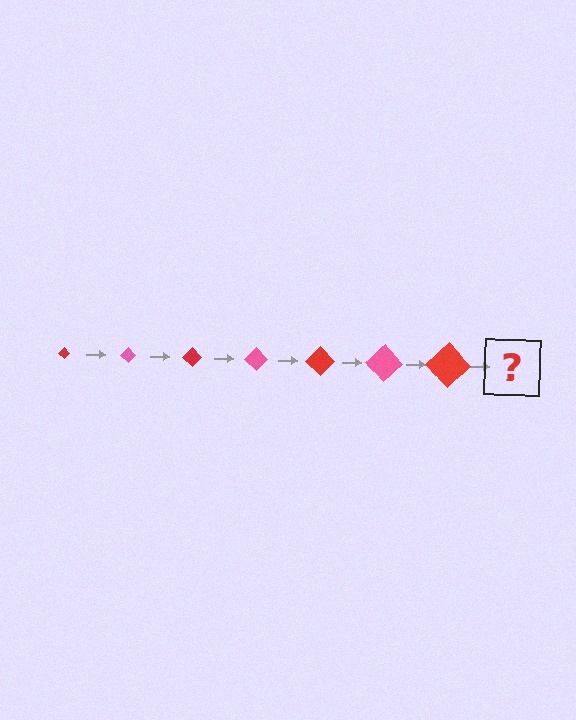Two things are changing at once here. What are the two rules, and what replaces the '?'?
The two rules are that the diamond grows larger each step and the color cycles through red and pink. The '?' should be a pink diamond, larger than the previous one.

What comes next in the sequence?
The next element should be a pink diamond, larger than the previous one.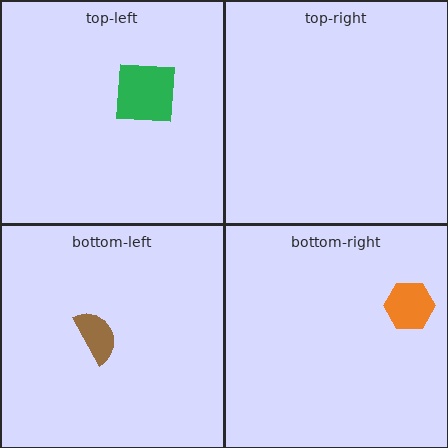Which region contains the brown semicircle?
The bottom-left region.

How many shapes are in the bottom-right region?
1.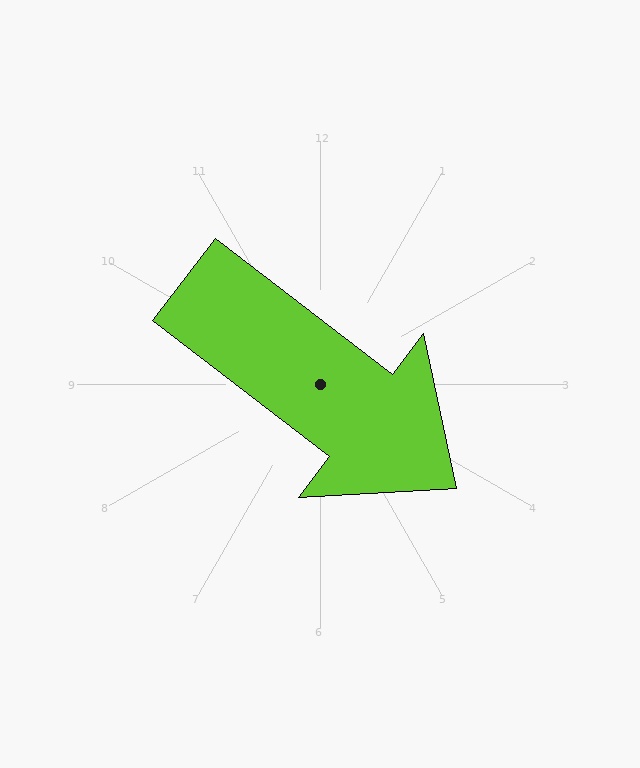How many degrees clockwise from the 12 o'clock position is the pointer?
Approximately 128 degrees.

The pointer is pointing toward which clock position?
Roughly 4 o'clock.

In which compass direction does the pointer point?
Southeast.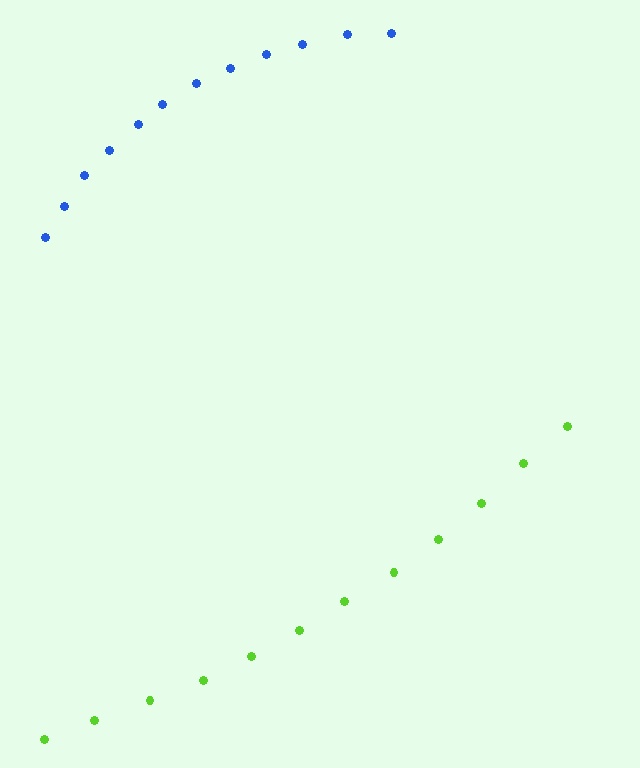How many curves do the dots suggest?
There are 2 distinct paths.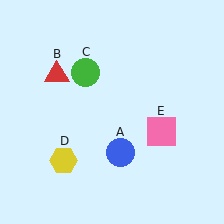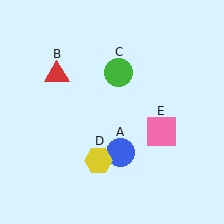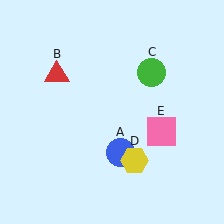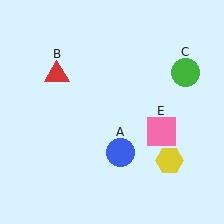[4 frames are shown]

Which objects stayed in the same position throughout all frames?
Blue circle (object A) and red triangle (object B) and pink square (object E) remained stationary.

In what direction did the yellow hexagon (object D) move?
The yellow hexagon (object D) moved right.